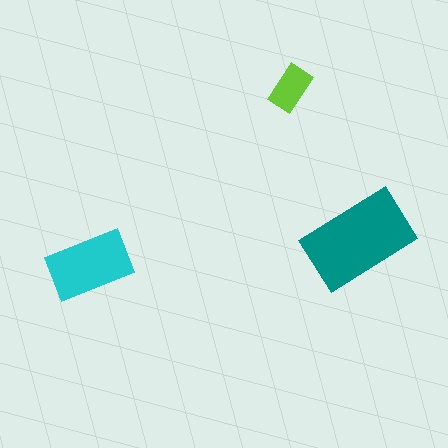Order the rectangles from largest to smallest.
the teal one, the cyan one, the lime one.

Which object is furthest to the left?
The cyan rectangle is leftmost.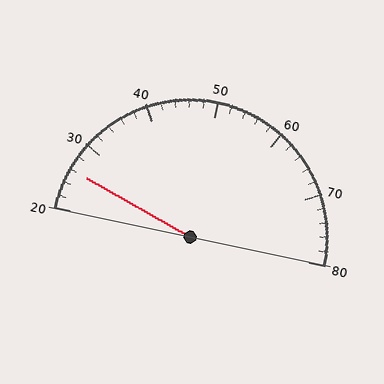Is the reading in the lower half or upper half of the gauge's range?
The reading is in the lower half of the range (20 to 80).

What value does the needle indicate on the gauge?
The needle indicates approximately 26.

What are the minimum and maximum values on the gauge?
The gauge ranges from 20 to 80.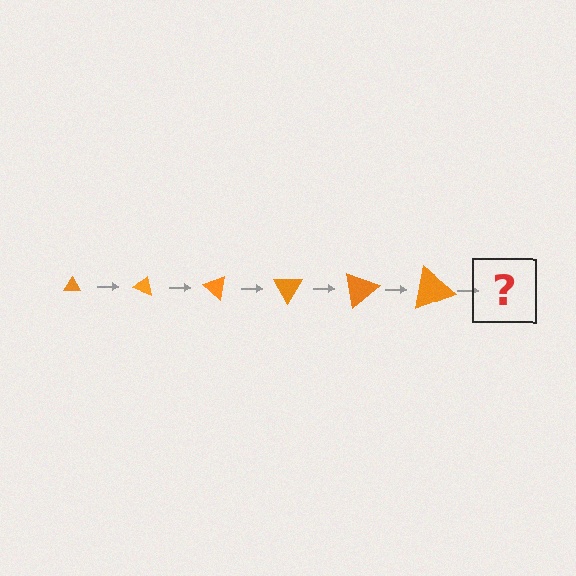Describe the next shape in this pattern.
It should be a triangle, larger than the previous one and rotated 120 degrees from the start.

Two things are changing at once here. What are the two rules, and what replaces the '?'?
The two rules are that the triangle grows larger each step and it rotates 20 degrees each step. The '?' should be a triangle, larger than the previous one and rotated 120 degrees from the start.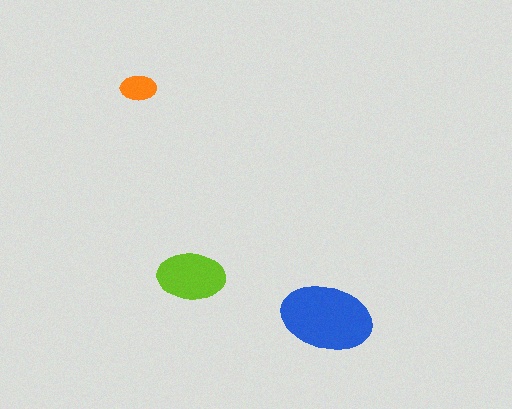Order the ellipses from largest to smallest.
the blue one, the lime one, the orange one.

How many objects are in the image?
There are 3 objects in the image.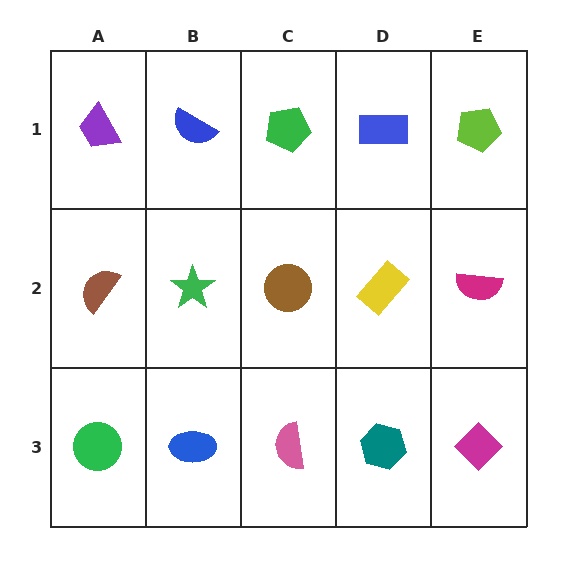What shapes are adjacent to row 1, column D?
A yellow rectangle (row 2, column D), a green pentagon (row 1, column C), a lime pentagon (row 1, column E).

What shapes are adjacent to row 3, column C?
A brown circle (row 2, column C), a blue ellipse (row 3, column B), a teal hexagon (row 3, column D).